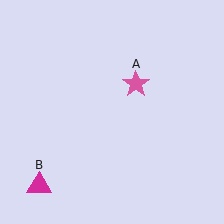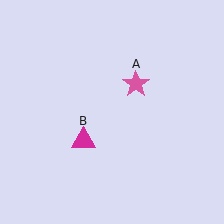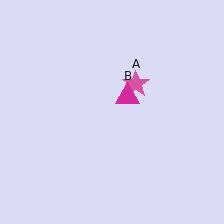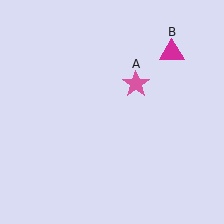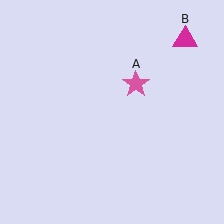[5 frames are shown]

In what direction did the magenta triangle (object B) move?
The magenta triangle (object B) moved up and to the right.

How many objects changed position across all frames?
1 object changed position: magenta triangle (object B).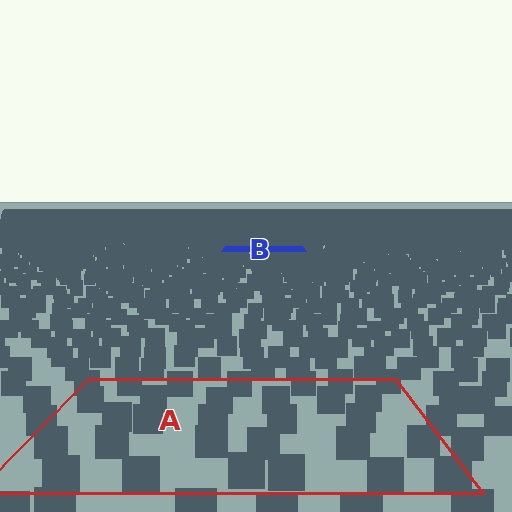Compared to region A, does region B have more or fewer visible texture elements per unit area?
Region B has more texture elements per unit area — they are packed more densely because it is farther away.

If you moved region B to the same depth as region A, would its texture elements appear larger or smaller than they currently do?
They would appear larger. At a closer depth, the same texture elements are projected at a bigger on-screen size.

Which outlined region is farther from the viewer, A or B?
Region B is farther from the viewer — the texture elements inside it appear smaller and more densely packed.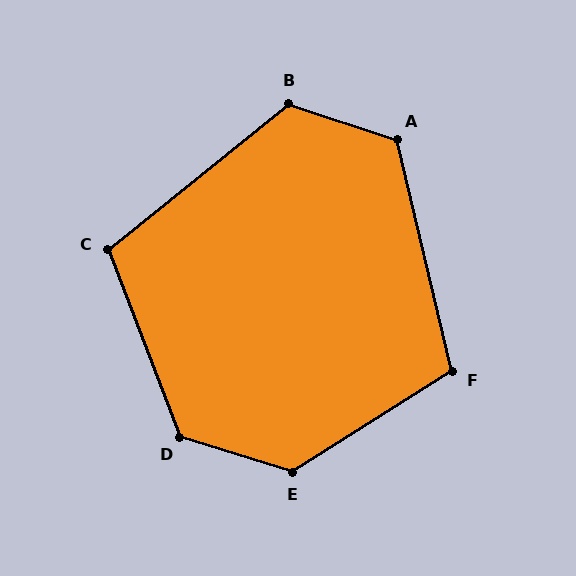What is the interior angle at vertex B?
Approximately 123 degrees (obtuse).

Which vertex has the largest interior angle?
E, at approximately 130 degrees.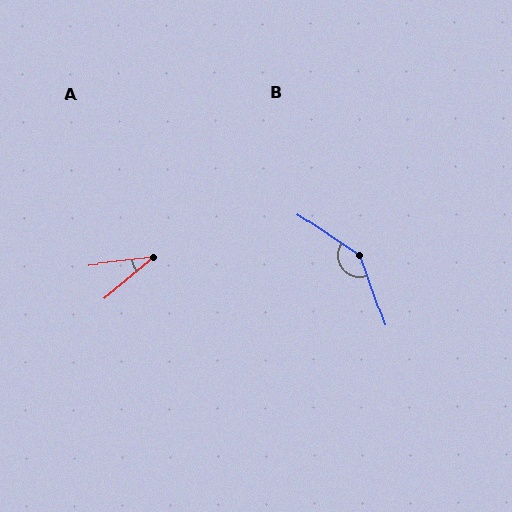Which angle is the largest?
B, at approximately 143 degrees.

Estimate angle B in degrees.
Approximately 143 degrees.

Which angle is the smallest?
A, at approximately 33 degrees.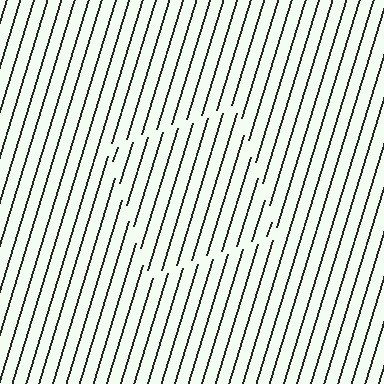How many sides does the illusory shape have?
4 sides — the line-ends trace a square.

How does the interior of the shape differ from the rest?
The interior of the shape contains the same grating, shifted by half a period — the contour is defined by the phase discontinuity where line-ends from the inner and outer gratings abut.